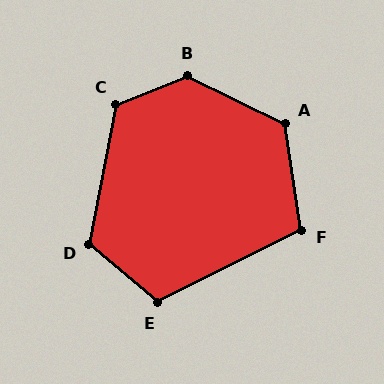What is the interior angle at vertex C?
Approximately 123 degrees (obtuse).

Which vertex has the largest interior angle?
B, at approximately 132 degrees.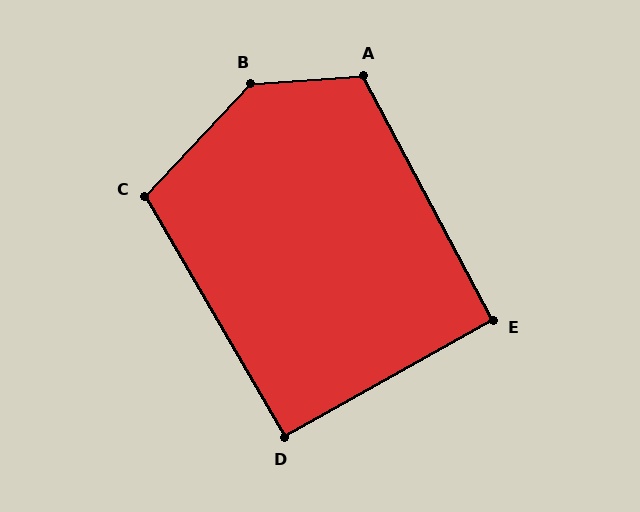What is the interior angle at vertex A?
Approximately 114 degrees (obtuse).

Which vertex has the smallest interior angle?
D, at approximately 91 degrees.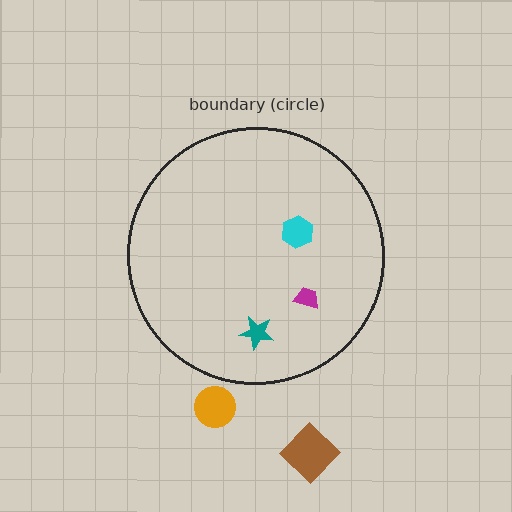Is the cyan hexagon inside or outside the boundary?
Inside.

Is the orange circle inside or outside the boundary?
Outside.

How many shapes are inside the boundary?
3 inside, 2 outside.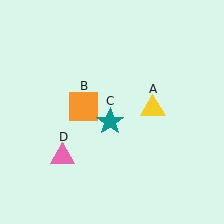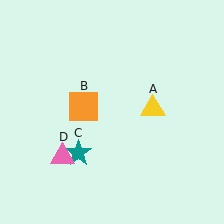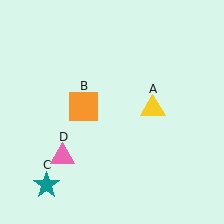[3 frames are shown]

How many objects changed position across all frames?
1 object changed position: teal star (object C).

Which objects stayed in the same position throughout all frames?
Yellow triangle (object A) and orange square (object B) and pink triangle (object D) remained stationary.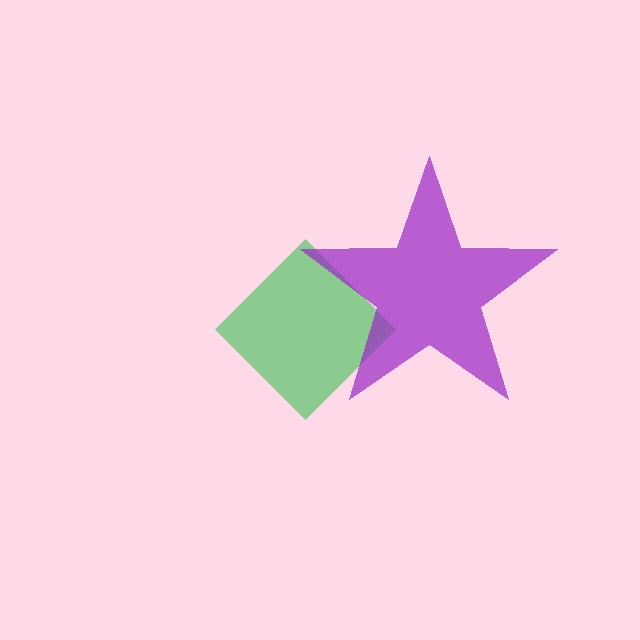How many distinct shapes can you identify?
There are 2 distinct shapes: a green diamond, a purple star.